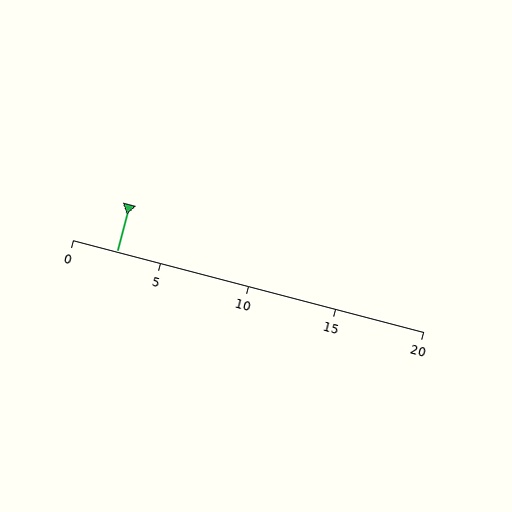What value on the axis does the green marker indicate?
The marker indicates approximately 2.5.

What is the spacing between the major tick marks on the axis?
The major ticks are spaced 5 apart.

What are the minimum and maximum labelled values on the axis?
The axis runs from 0 to 20.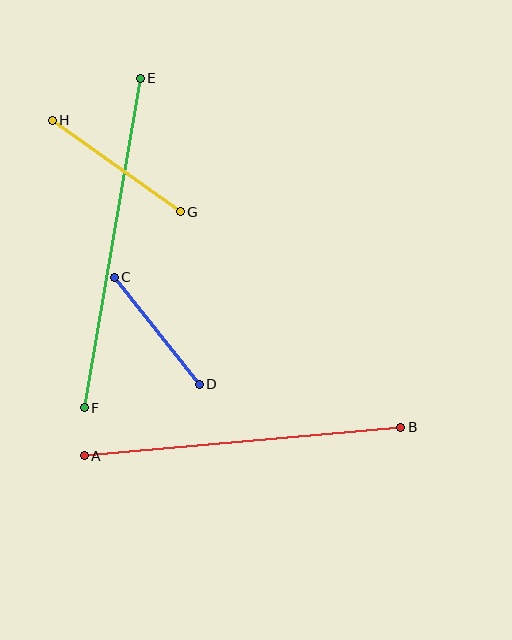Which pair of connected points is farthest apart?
Points E and F are farthest apart.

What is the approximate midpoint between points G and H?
The midpoint is at approximately (116, 166) pixels.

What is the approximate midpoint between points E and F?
The midpoint is at approximately (112, 243) pixels.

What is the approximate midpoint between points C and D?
The midpoint is at approximately (157, 331) pixels.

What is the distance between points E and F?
The distance is approximately 334 pixels.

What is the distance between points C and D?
The distance is approximately 137 pixels.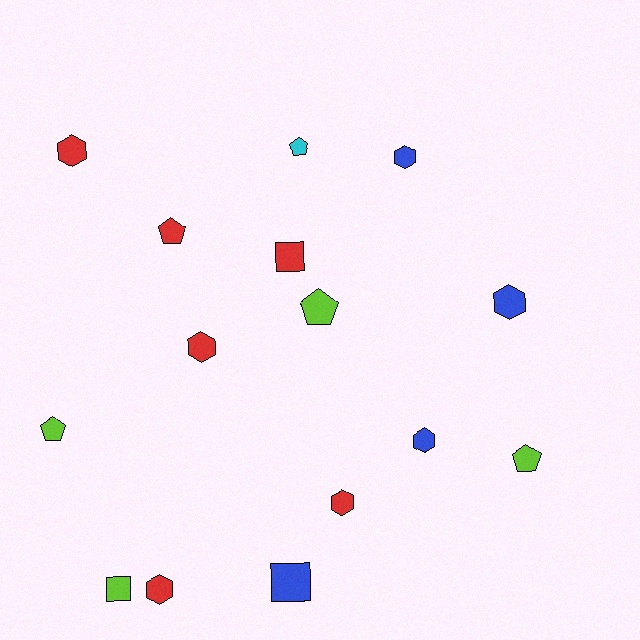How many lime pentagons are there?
There are 3 lime pentagons.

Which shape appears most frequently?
Hexagon, with 7 objects.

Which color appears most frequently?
Red, with 6 objects.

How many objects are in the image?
There are 15 objects.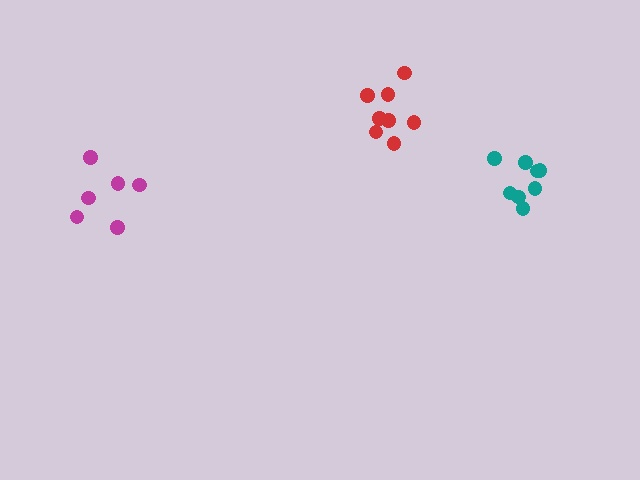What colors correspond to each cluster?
The clusters are colored: red, magenta, teal.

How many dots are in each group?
Group 1: 8 dots, Group 2: 6 dots, Group 3: 8 dots (22 total).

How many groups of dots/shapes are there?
There are 3 groups.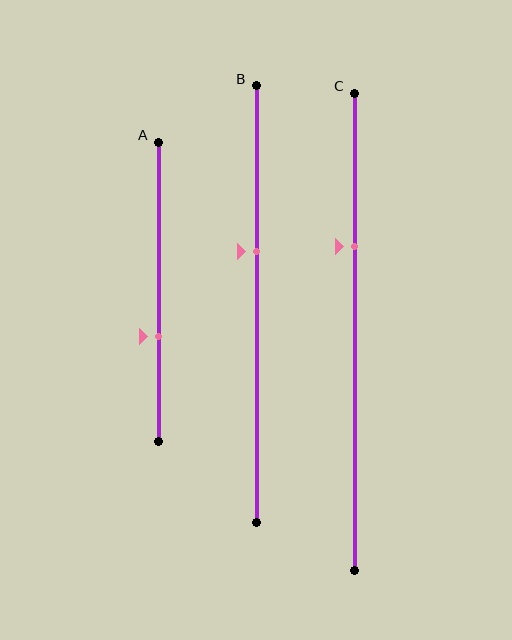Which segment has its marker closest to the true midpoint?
Segment B has its marker closest to the true midpoint.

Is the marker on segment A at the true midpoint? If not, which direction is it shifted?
No, the marker on segment A is shifted downward by about 15% of the segment length.